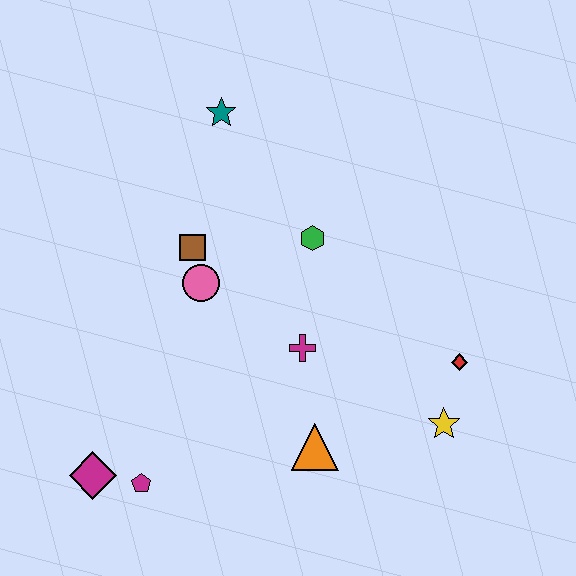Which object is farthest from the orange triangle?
The teal star is farthest from the orange triangle.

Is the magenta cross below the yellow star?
No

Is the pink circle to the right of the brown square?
Yes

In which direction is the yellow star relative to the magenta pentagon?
The yellow star is to the right of the magenta pentagon.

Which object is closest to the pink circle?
The brown square is closest to the pink circle.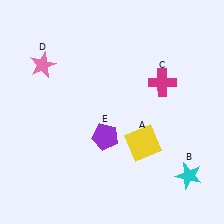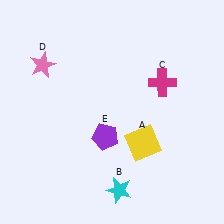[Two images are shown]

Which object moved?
The cyan star (B) moved left.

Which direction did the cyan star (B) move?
The cyan star (B) moved left.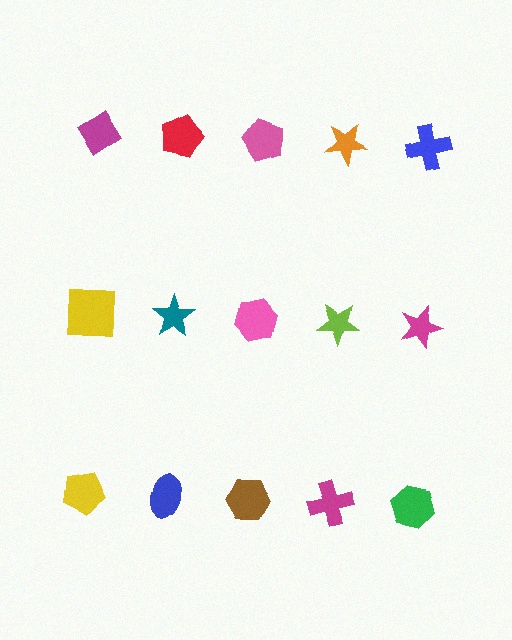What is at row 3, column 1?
A yellow pentagon.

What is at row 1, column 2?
A red pentagon.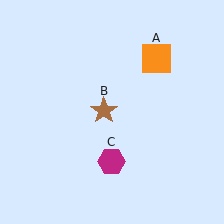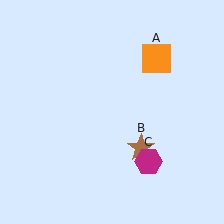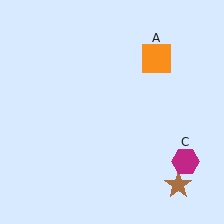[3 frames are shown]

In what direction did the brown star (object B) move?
The brown star (object B) moved down and to the right.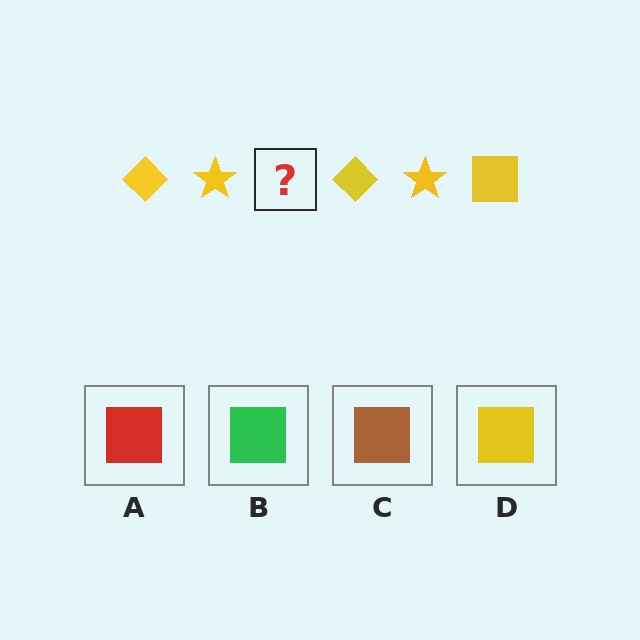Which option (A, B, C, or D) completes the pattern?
D.